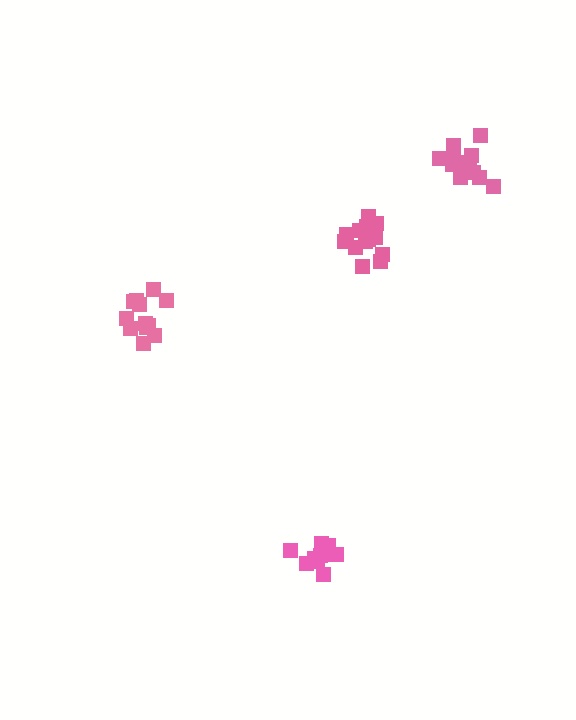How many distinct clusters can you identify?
There are 4 distinct clusters.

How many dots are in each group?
Group 1: 12 dots, Group 2: 13 dots, Group 3: 17 dots, Group 4: 15 dots (57 total).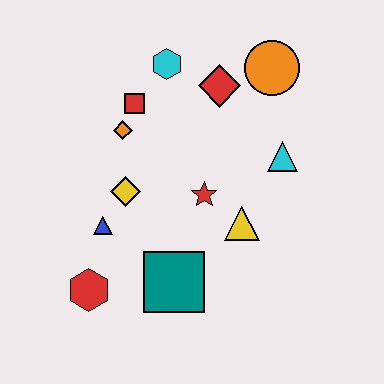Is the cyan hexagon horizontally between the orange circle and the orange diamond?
Yes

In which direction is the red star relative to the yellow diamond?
The red star is to the right of the yellow diamond.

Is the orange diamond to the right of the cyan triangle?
No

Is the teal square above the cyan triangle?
No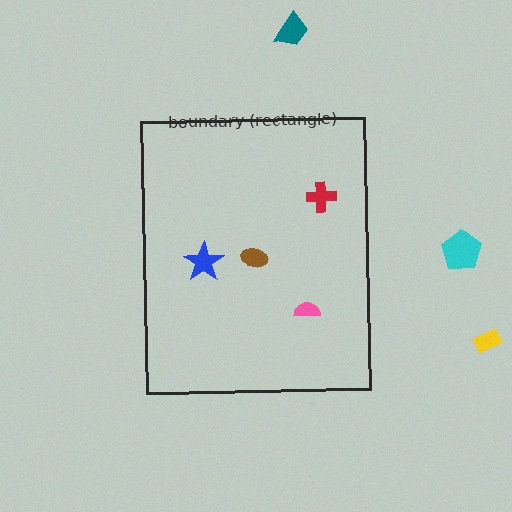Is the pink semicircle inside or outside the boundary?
Inside.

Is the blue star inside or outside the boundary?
Inside.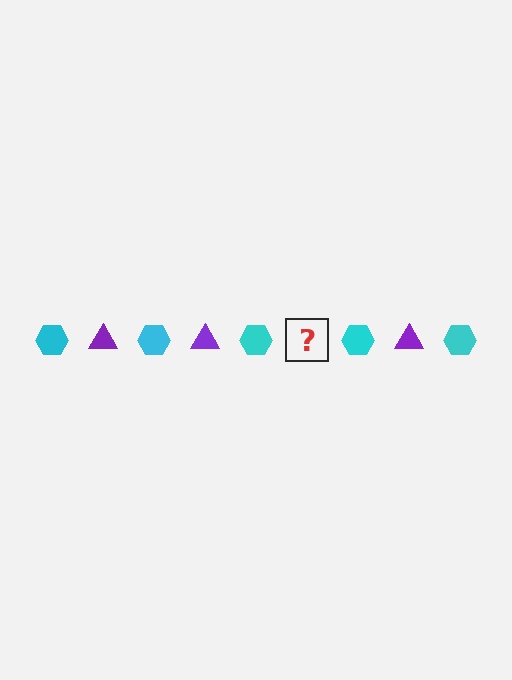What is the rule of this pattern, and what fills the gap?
The rule is that the pattern alternates between cyan hexagon and purple triangle. The gap should be filled with a purple triangle.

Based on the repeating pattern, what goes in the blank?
The blank should be a purple triangle.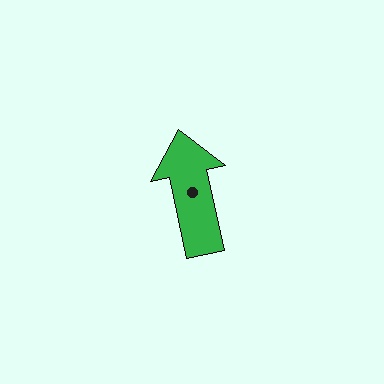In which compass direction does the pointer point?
North.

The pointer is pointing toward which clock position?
Roughly 12 o'clock.